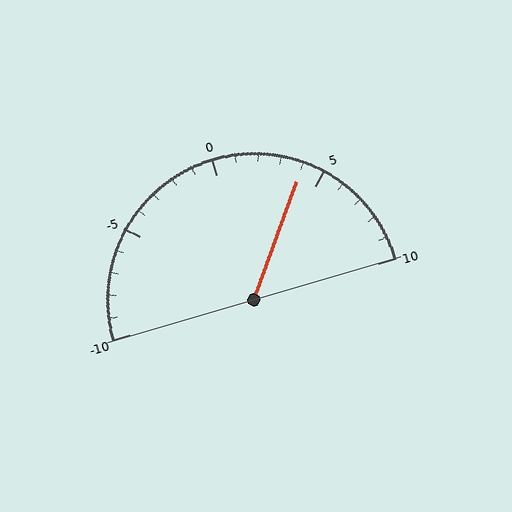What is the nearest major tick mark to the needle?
The nearest major tick mark is 5.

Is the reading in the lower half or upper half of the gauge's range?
The reading is in the upper half of the range (-10 to 10).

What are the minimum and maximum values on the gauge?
The gauge ranges from -10 to 10.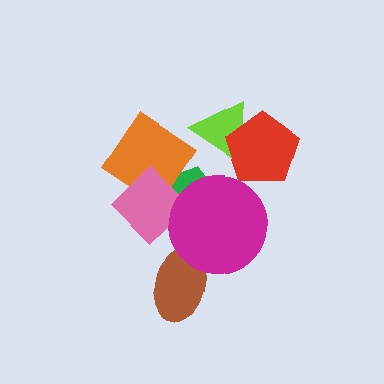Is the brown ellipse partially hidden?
Yes, it is partially covered by another shape.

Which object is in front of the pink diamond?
The magenta circle is in front of the pink diamond.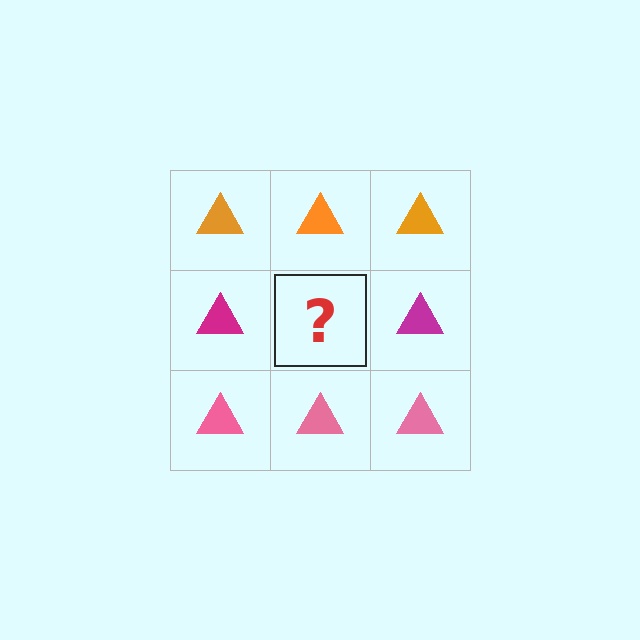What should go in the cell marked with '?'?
The missing cell should contain a magenta triangle.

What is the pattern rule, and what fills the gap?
The rule is that each row has a consistent color. The gap should be filled with a magenta triangle.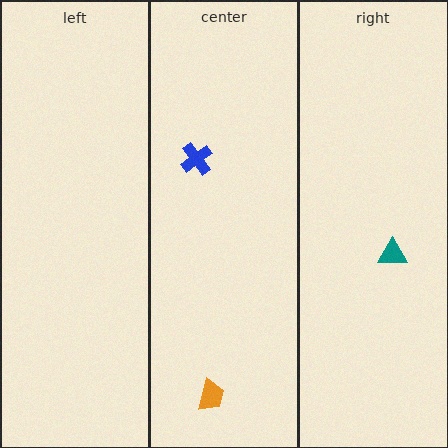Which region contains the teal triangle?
The right region.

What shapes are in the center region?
The blue cross, the orange trapezoid.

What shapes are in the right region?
The teal triangle.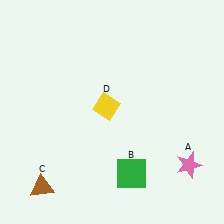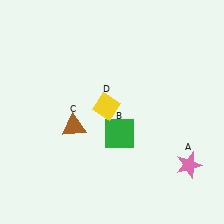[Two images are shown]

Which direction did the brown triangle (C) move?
The brown triangle (C) moved up.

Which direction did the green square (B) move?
The green square (B) moved up.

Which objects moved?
The objects that moved are: the green square (B), the brown triangle (C).